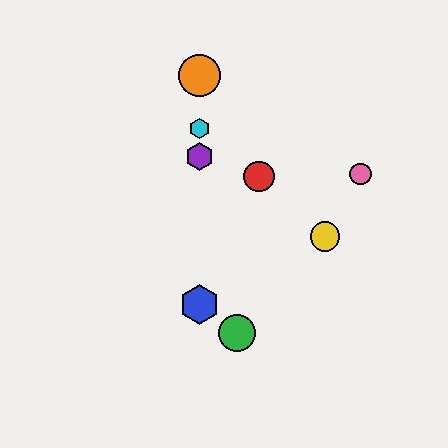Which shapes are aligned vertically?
The blue hexagon, the purple hexagon, the orange circle, the cyan hexagon are aligned vertically.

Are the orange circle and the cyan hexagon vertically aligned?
Yes, both are at x≈200.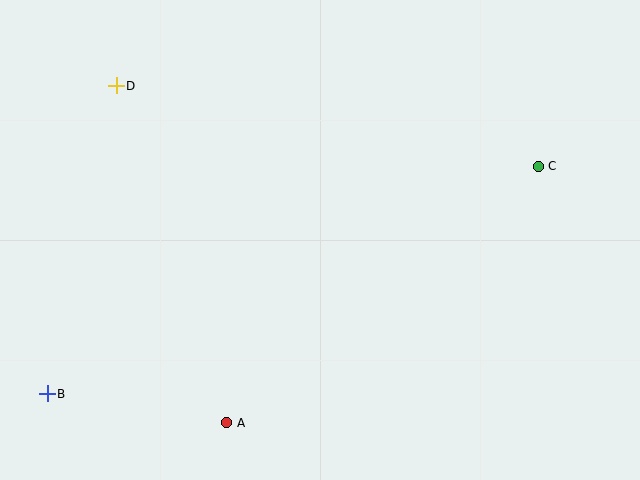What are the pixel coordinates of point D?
Point D is at (116, 86).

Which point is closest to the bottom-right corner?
Point C is closest to the bottom-right corner.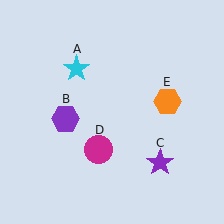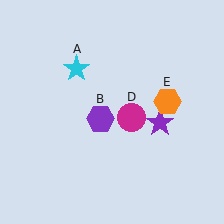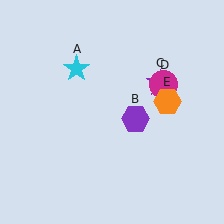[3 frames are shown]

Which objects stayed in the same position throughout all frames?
Cyan star (object A) and orange hexagon (object E) remained stationary.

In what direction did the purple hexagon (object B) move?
The purple hexagon (object B) moved right.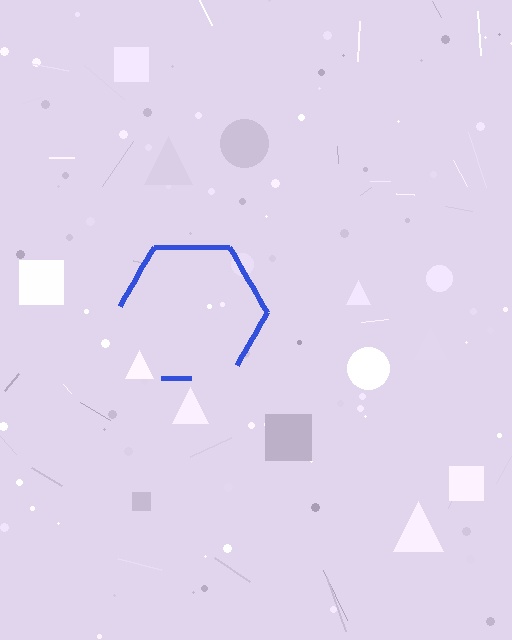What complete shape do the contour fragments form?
The contour fragments form a hexagon.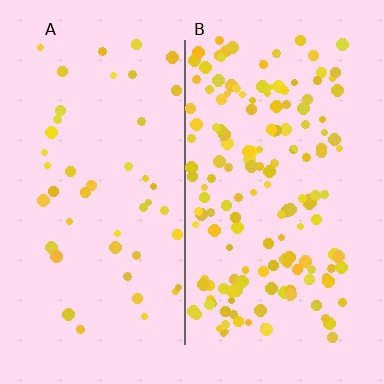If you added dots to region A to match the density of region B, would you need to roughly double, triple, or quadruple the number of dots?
Approximately triple.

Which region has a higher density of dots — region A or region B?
B (the right).